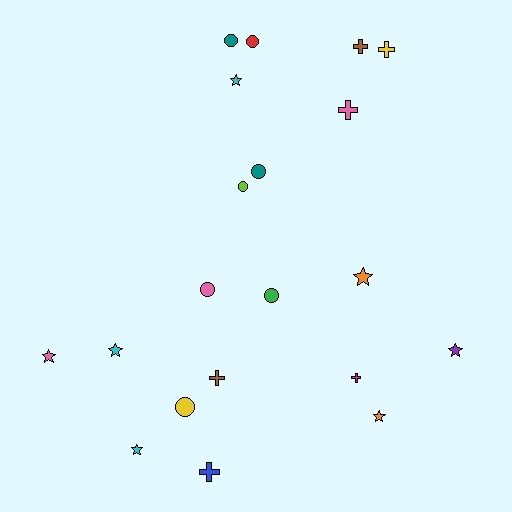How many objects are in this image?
There are 20 objects.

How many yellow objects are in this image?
There are 2 yellow objects.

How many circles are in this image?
There are 7 circles.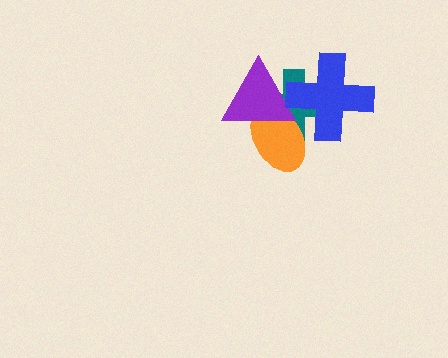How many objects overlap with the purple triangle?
3 objects overlap with the purple triangle.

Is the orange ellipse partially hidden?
Yes, it is partially covered by another shape.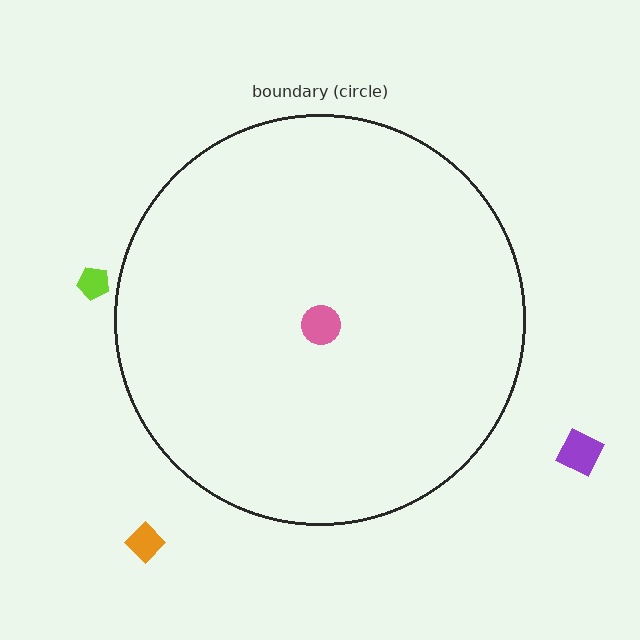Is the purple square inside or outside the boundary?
Outside.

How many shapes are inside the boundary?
1 inside, 3 outside.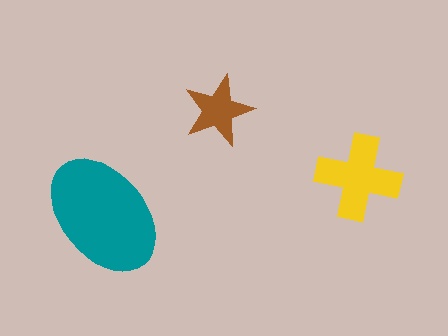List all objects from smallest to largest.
The brown star, the yellow cross, the teal ellipse.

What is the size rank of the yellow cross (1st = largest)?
2nd.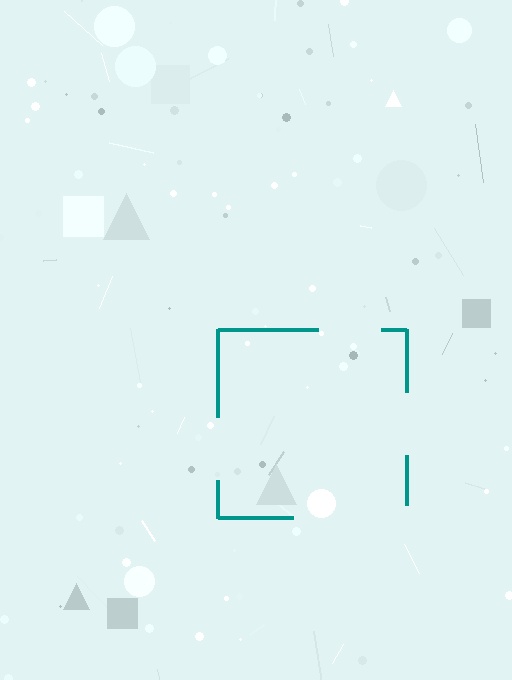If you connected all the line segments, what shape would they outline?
They would outline a square.